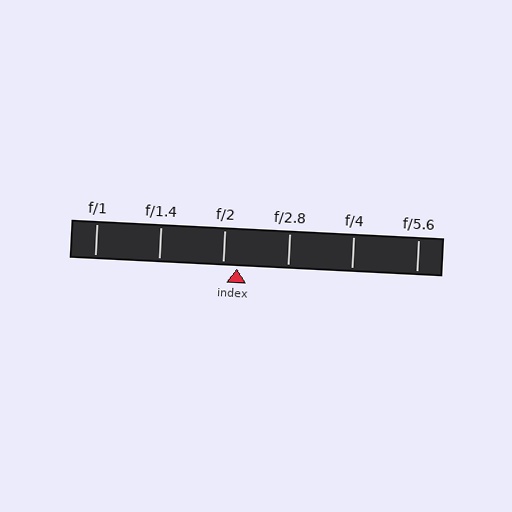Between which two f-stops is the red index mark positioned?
The index mark is between f/2 and f/2.8.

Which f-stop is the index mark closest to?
The index mark is closest to f/2.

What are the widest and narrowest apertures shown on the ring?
The widest aperture shown is f/1 and the narrowest is f/5.6.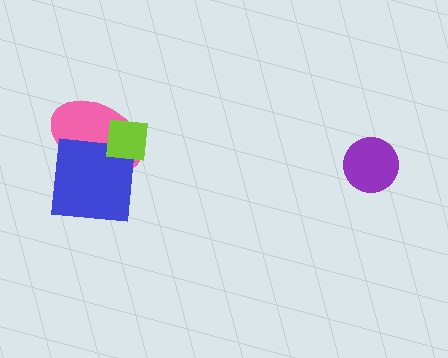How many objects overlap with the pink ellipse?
2 objects overlap with the pink ellipse.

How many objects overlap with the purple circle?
0 objects overlap with the purple circle.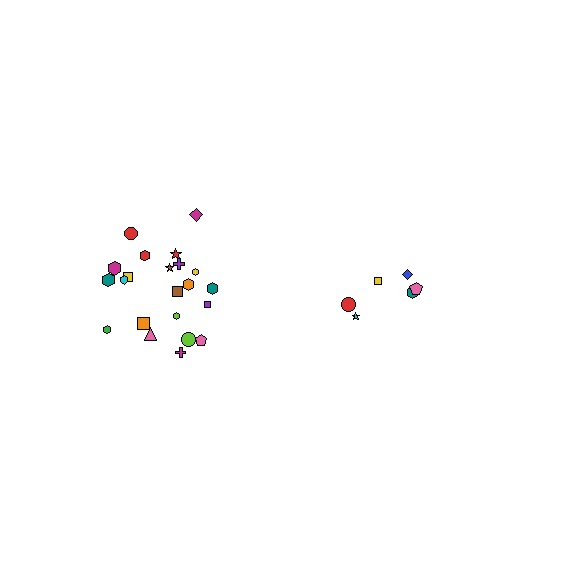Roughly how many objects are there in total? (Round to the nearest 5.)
Roughly 30 objects in total.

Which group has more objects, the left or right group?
The left group.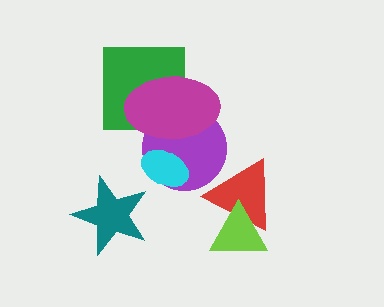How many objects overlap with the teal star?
0 objects overlap with the teal star.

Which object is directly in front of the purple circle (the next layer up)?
The green square is directly in front of the purple circle.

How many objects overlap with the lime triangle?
1 object overlaps with the lime triangle.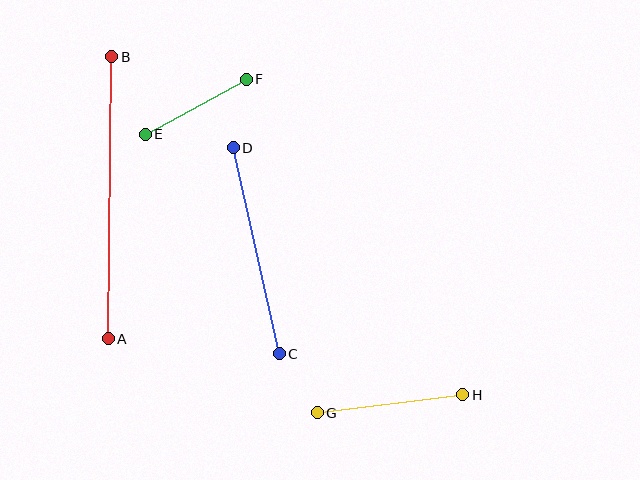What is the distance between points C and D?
The distance is approximately 211 pixels.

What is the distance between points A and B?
The distance is approximately 282 pixels.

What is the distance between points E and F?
The distance is approximately 115 pixels.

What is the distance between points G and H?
The distance is approximately 147 pixels.